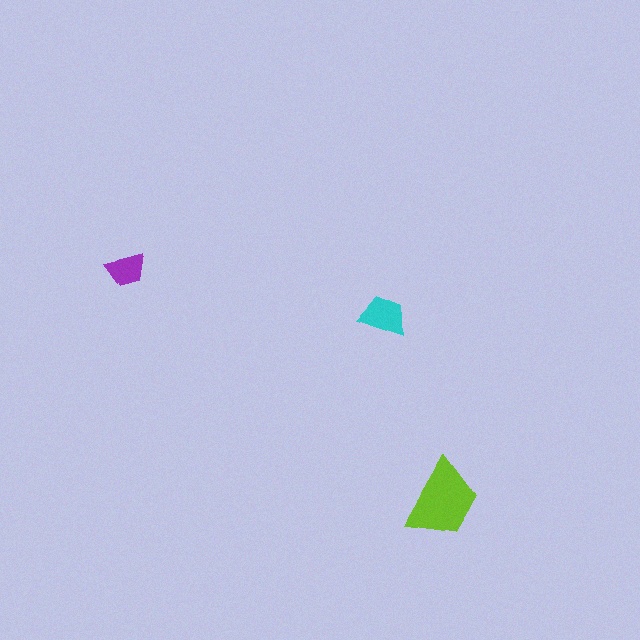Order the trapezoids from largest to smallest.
the lime one, the cyan one, the purple one.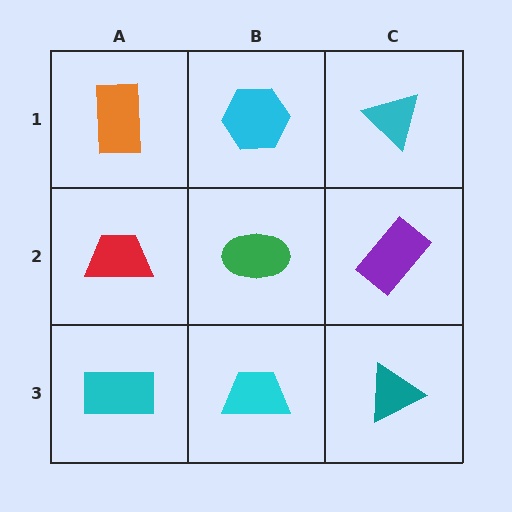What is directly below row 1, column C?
A purple rectangle.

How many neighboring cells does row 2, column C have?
3.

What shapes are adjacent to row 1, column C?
A purple rectangle (row 2, column C), a cyan hexagon (row 1, column B).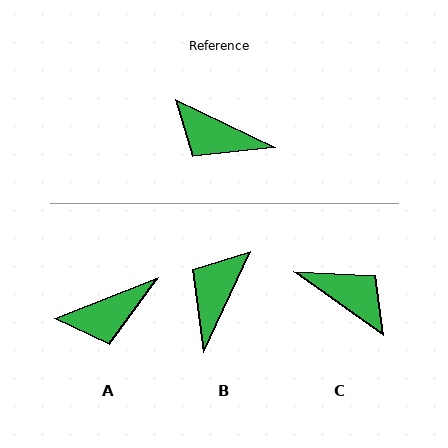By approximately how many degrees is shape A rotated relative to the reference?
Approximately 48 degrees counter-clockwise.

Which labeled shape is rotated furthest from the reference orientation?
C, about 170 degrees away.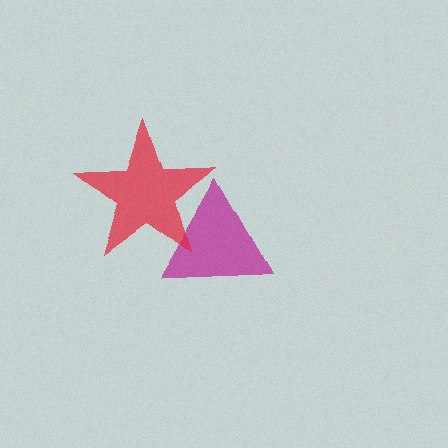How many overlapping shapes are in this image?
There are 2 overlapping shapes in the image.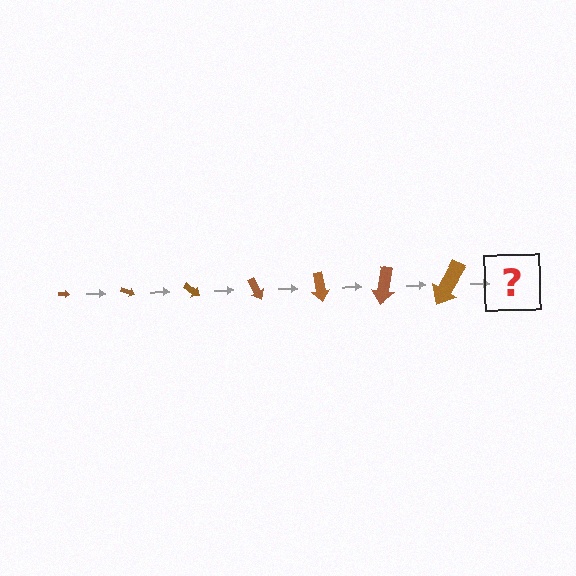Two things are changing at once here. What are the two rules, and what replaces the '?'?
The two rules are that the arrow grows larger each step and it rotates 20 degrees each step. The '?' should be an arrow, larger than the previous one and rotated 140 degrees from the start.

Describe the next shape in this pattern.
It should be an arrow, larger than the previous one and rotated 140 degrees from the start.